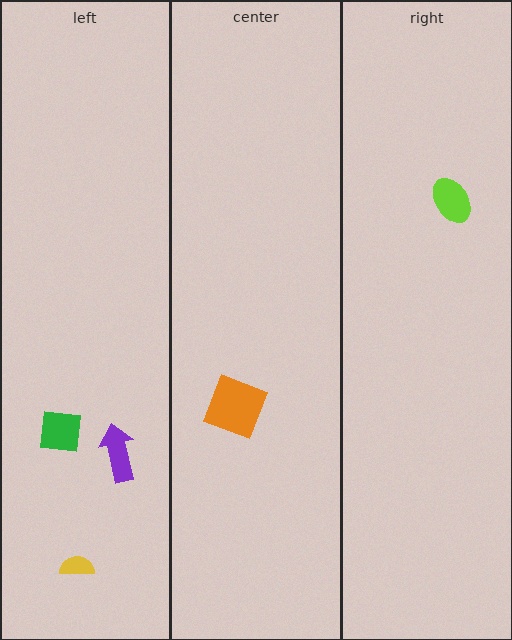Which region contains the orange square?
The center region.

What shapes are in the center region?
The orange square.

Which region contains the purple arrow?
The left region.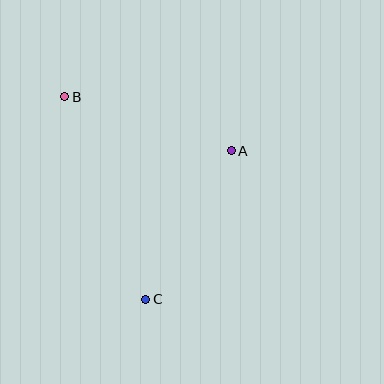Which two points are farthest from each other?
Points B and C are farthest from each other.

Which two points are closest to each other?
Points A and C are closest to each other.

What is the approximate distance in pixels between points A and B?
The distance between A and B is approximately 175 pixels.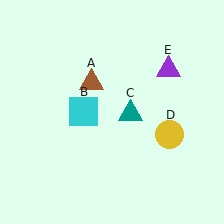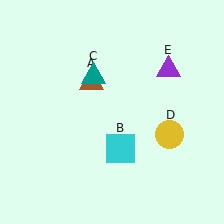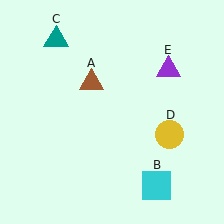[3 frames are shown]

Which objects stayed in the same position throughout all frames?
Brown triangle (object A) and yellow circle (object D) and purple triangle (object E) remained stationary.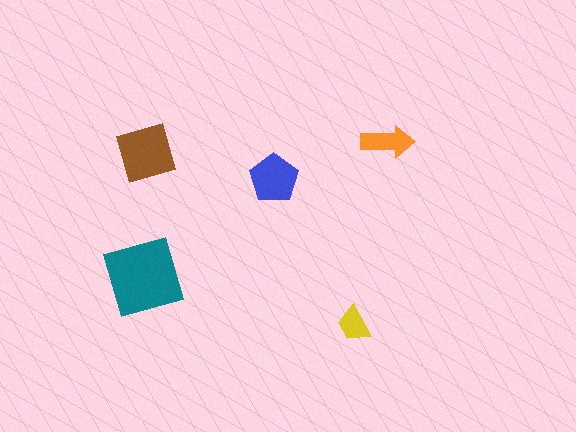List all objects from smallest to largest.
The yellow trapezoid, the orange arrow, the blue pentagon, the brown square, the teal diamond.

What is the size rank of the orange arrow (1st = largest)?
4th.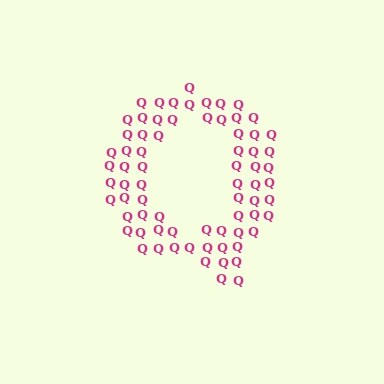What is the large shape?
The large shape is the letter Q.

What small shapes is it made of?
It is made of small letter Q's.